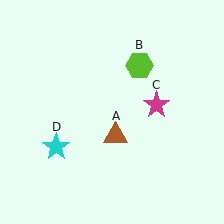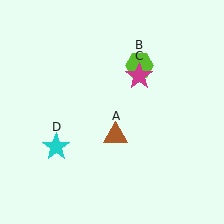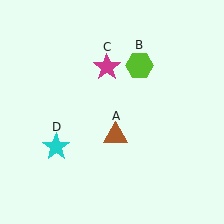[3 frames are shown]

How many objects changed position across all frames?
1 object changed position: magenta star (object C).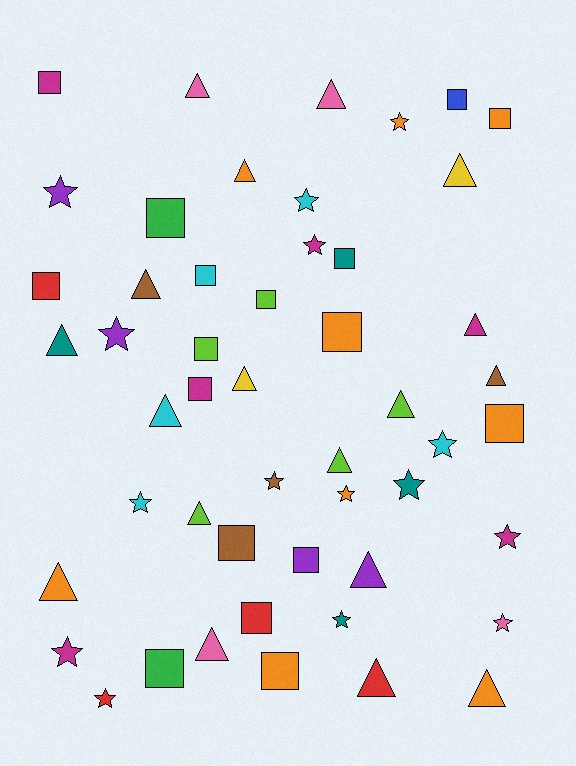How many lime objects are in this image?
There are 5 lime objects.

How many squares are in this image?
There are 17 squares.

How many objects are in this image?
There are 50 objects.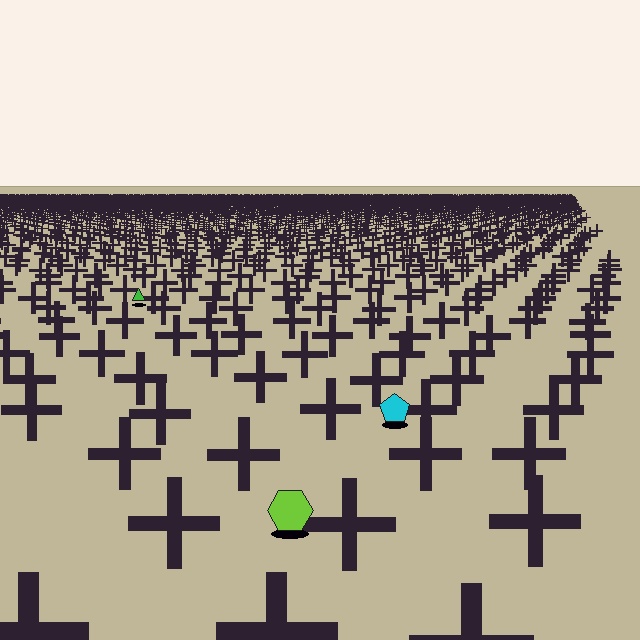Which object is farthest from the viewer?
The green triangle is farthest from the viewer. It appears smaller and the ground texture around it is denser.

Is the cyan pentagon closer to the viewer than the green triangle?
Yes. The cyan pentagon is closer — you can tell from the texture gradient: the ground texture is coarser near it.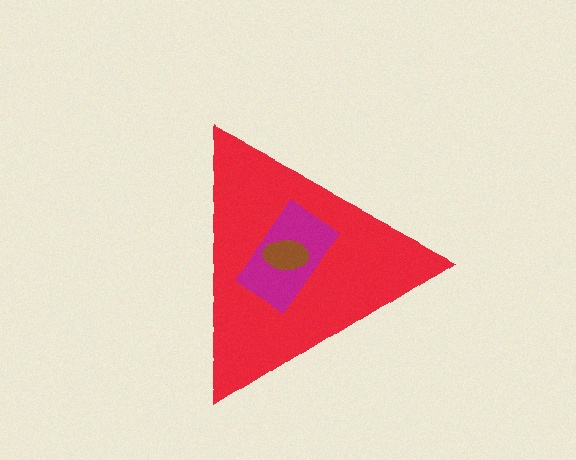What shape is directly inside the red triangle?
The magenta rectangle.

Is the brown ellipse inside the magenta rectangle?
Yes.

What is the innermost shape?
The brown ellipse.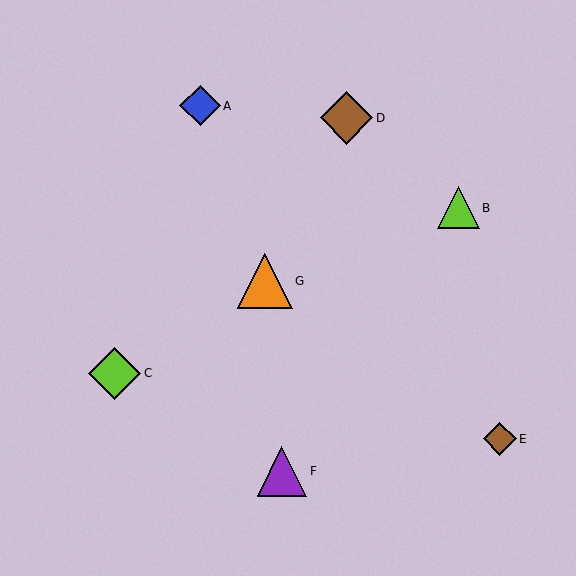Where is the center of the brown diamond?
The center of the brown diamond is at (346, 118).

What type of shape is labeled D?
Shape D is a brown diamond.